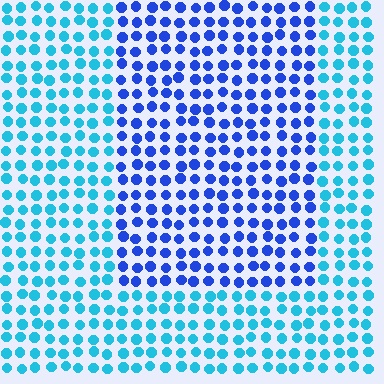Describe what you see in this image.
The image is filled with small cyan elements in a uniform arrangement. A rectangle-shaped region is visible where the elements are tinted to a slightly different hue, forming a subtle color boundary.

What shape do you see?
I see a rectangle.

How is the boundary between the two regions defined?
The boundary is defined purely by a slight shift in hue (about 39 degrees). Spacing, size, and orientation are identical on both sides.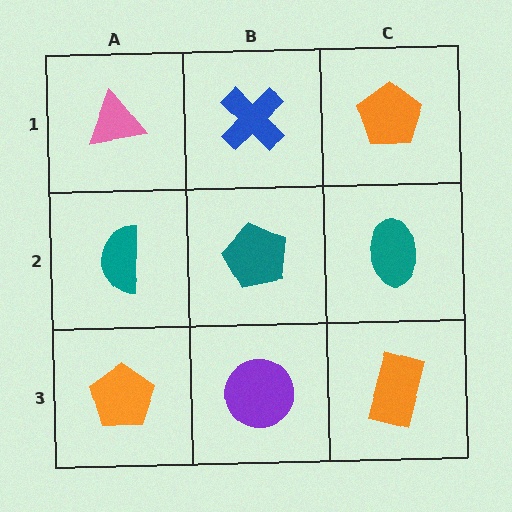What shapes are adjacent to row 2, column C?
An orange pentagon (row 1, column C), an orange rectangle (row 3, column C), a teal pentagon (row 2, column B).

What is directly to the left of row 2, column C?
A teal pentagon.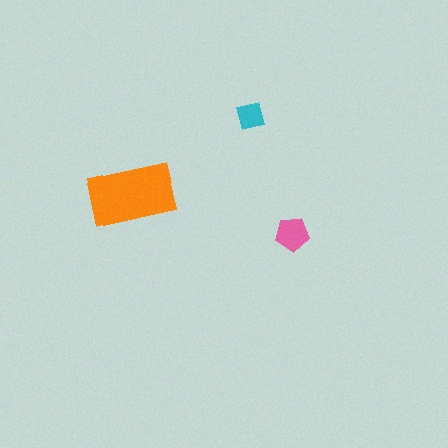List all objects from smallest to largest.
The cyan square, the pink pentagon, the orange rectangle.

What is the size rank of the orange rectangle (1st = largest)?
1st.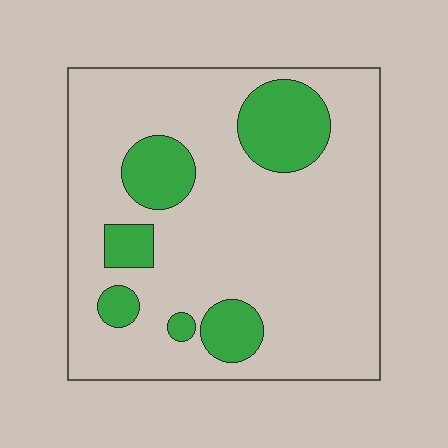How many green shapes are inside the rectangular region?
6.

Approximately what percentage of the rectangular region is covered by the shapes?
Approximately 20%.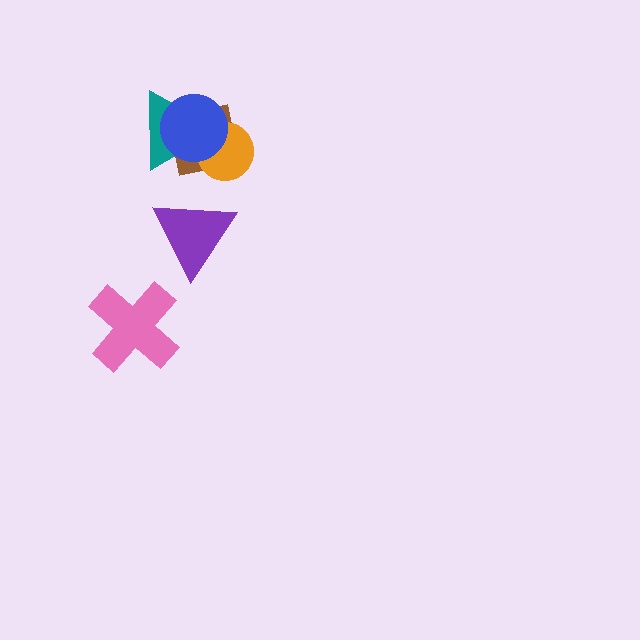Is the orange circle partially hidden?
Yes, it is partially covered by another shape.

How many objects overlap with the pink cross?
0 objects overlap with the pink cross.